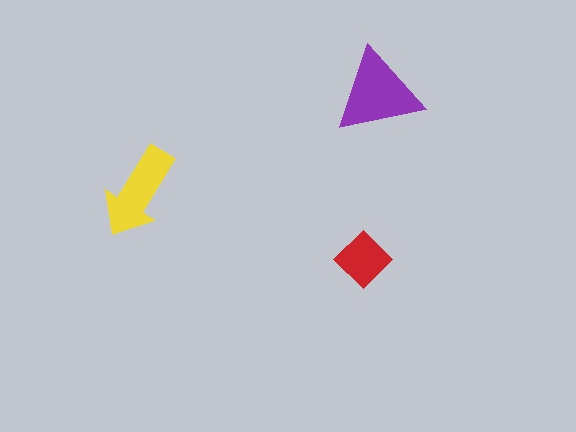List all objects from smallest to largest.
The red diamond, the yellow arrow, the purple triangle.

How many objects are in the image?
There are 3 objects in the image.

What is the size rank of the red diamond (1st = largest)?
3rd.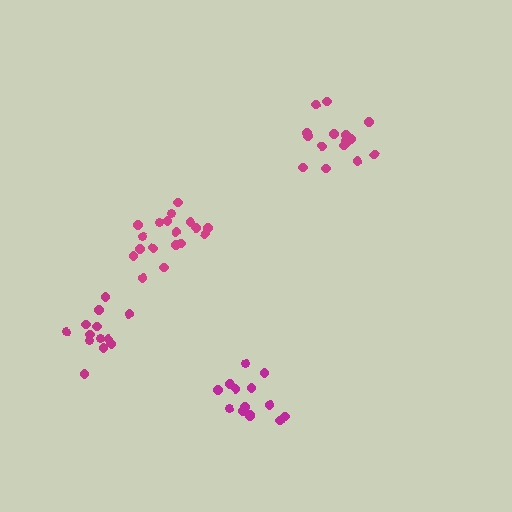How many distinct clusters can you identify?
There are 4 distinct clusters.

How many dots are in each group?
Group 1: 15 dots, Group 2: 18 dots, Group 3: 13 dots, Group 4: 16 dots (62 total).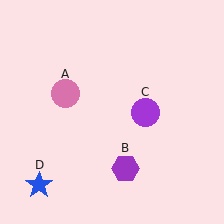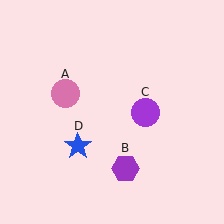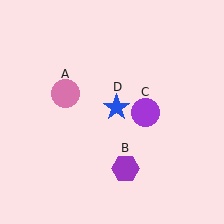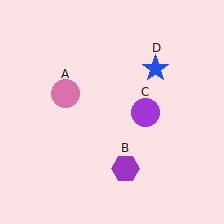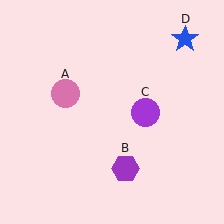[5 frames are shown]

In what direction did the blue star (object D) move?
The blue star (object D) moved up and to the right.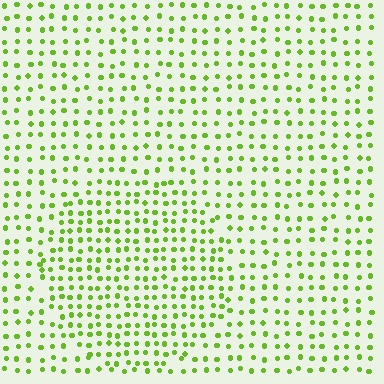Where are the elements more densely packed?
The elements are more densely packed inside the circle boundary.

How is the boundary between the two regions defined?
The boundary is defined by a change in element density (approximately 1.6x ratio). All elements are the same color, size, and shape.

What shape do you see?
I see a circle.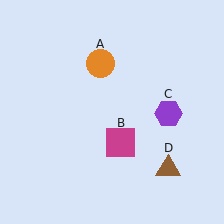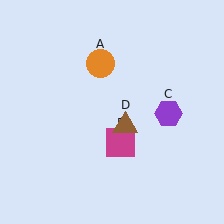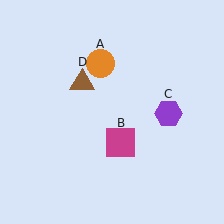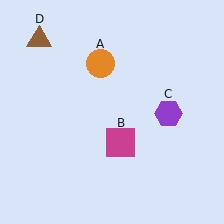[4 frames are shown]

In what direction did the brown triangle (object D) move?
The brown triangle (object D) moved up and to the left.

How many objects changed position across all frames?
1 object changed position: brown triangle (object D).